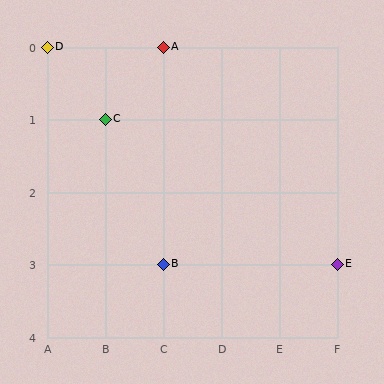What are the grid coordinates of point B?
Point B is at grid coordinates (C, 3).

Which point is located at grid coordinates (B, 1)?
Point C is at (B, 1).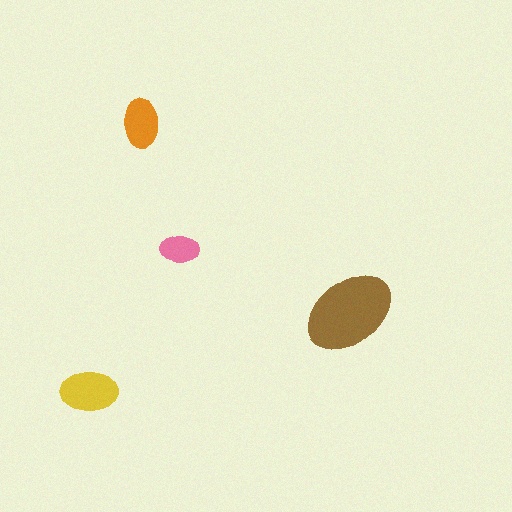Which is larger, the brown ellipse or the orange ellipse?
The brown one.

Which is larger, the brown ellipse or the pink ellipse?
The brown one.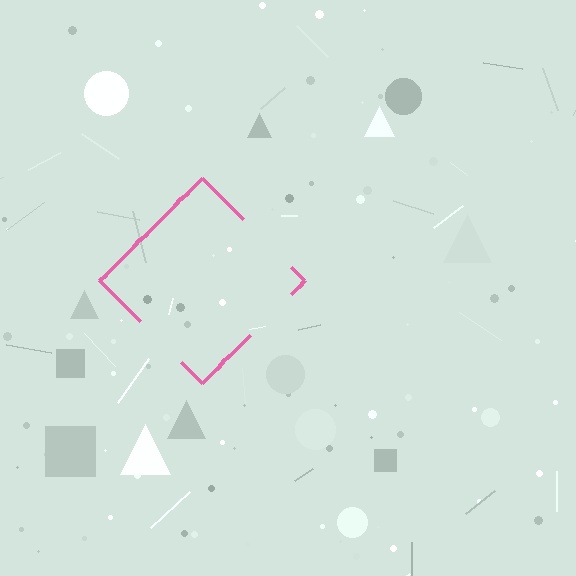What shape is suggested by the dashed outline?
The dashed outline suggests a diamond.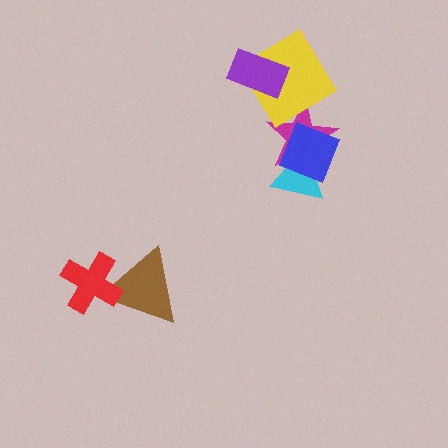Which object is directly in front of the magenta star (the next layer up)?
The blue diamond is directly in front of the magenta star.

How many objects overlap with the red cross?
1 object overlaps with the red cross.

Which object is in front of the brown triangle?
The red cross is in front of the brown triangle.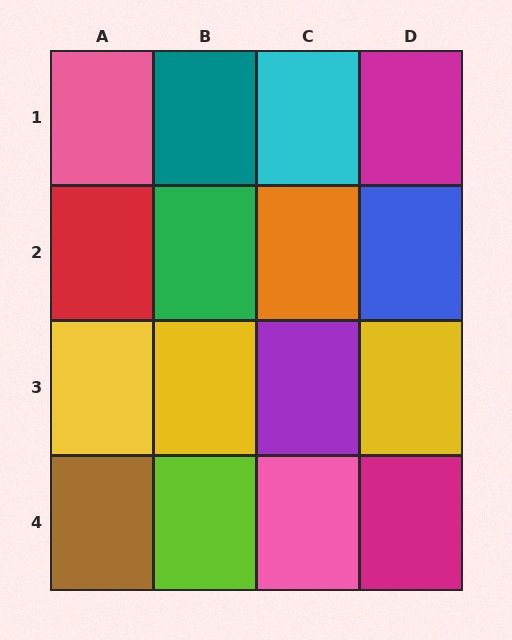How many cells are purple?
1 cell is purple.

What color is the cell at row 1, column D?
Magenta.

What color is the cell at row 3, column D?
Yellow.